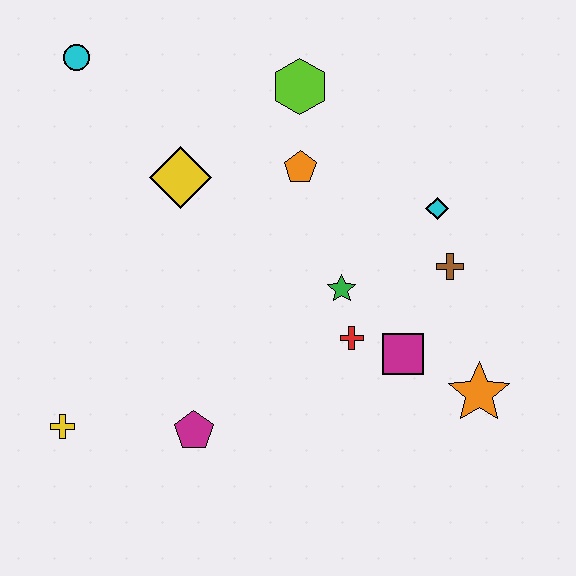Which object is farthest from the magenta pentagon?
The cyan circle is farthest from the magenta pentagon.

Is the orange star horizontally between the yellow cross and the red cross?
No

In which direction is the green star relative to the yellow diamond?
The green star is to the right of the yellow diamond.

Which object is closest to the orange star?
The magenta square is closest to the orange star.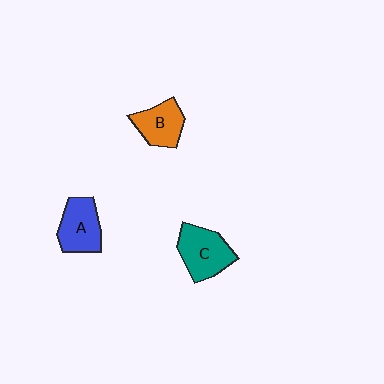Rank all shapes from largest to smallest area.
From largest to smallest: C (teal), A (blue), B (orange).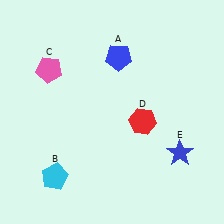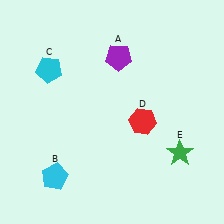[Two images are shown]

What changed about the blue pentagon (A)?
In Image 1, A is blue. In Image 2, it changed to purple.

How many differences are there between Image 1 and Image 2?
There are 3 differences between the two images.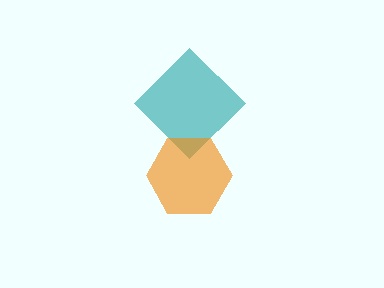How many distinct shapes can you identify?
There are 2 distinct shapes: a teal diamond, an orange hexagon.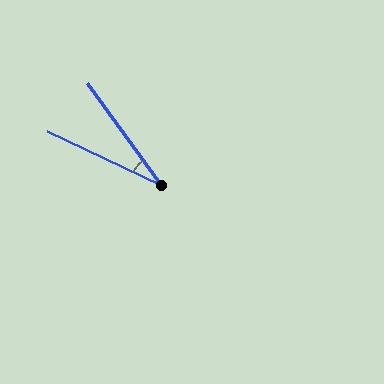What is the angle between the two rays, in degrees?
Approximately 29 degrees.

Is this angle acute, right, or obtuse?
It is acute.